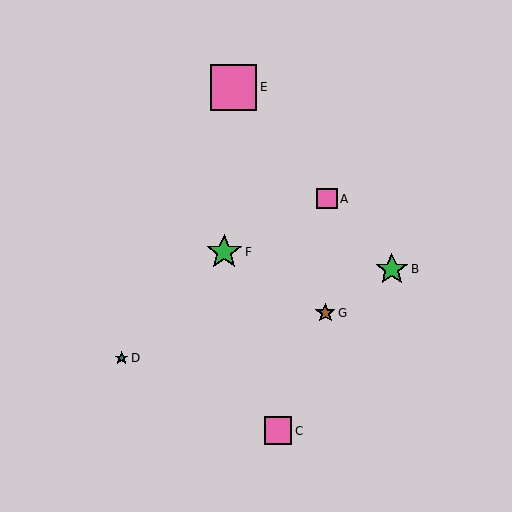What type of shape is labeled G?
Shape G is a brown star.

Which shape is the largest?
The pink square (labeled E) is the largest.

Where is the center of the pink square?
The center of the pink square is at (234, 87).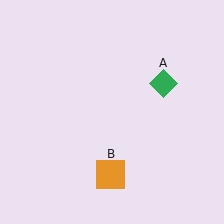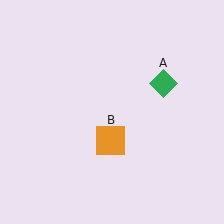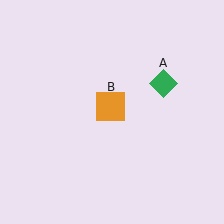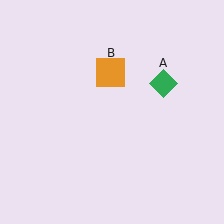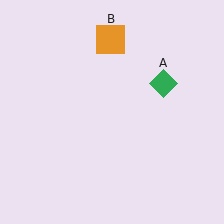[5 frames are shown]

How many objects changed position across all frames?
1 object changed position: orange square (object B).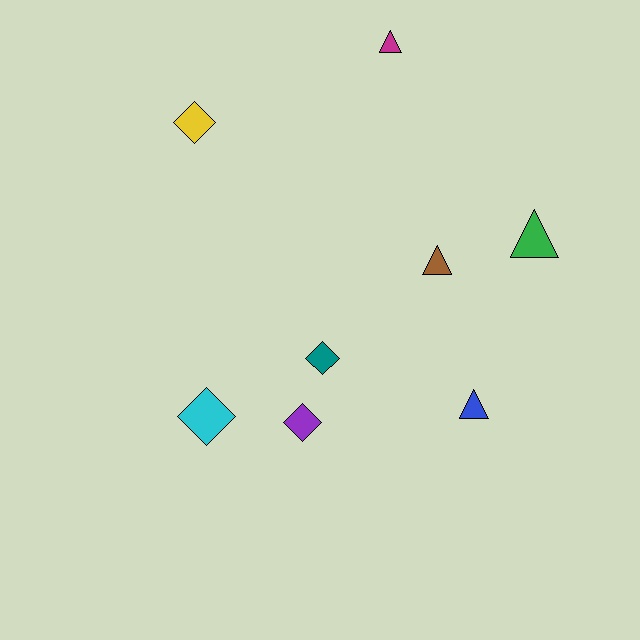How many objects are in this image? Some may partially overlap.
There are 8 objects.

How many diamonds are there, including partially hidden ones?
There are 4 diamonds.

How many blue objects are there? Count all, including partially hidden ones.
There is 1 blue object.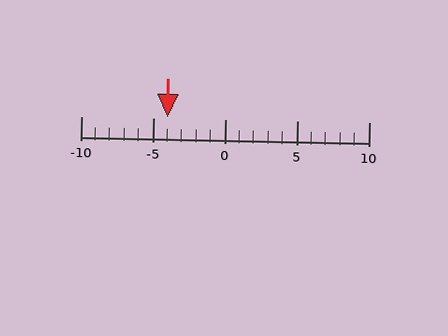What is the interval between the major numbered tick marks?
The major tick marks are spaced 5 units apart.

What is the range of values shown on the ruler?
The ruler shows values from -10 to 10.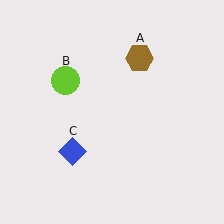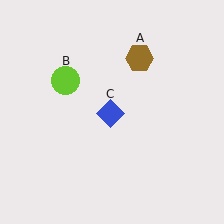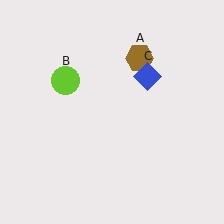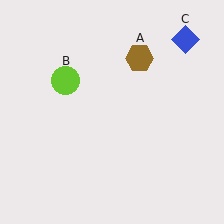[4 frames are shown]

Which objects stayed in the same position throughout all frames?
Brown hexagon (object A) and lime circle (object B) remained stationary.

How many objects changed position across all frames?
1 object changed position: blue diamond (object C).